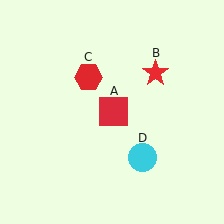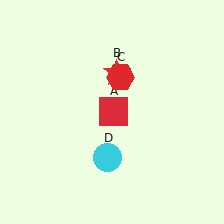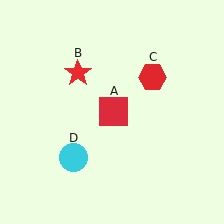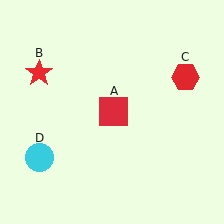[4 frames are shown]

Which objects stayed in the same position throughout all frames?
Red square (object A) remained stationary.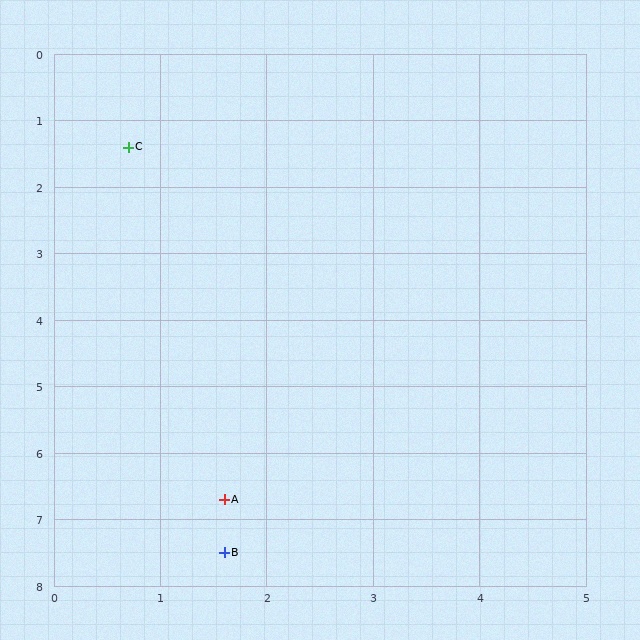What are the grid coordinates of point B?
Point B is at approximately (1.6, 7.5).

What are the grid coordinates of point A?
Point A is at approximately (1.6, 6.7).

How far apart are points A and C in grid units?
Points A and C are about 5.4 grid units apart.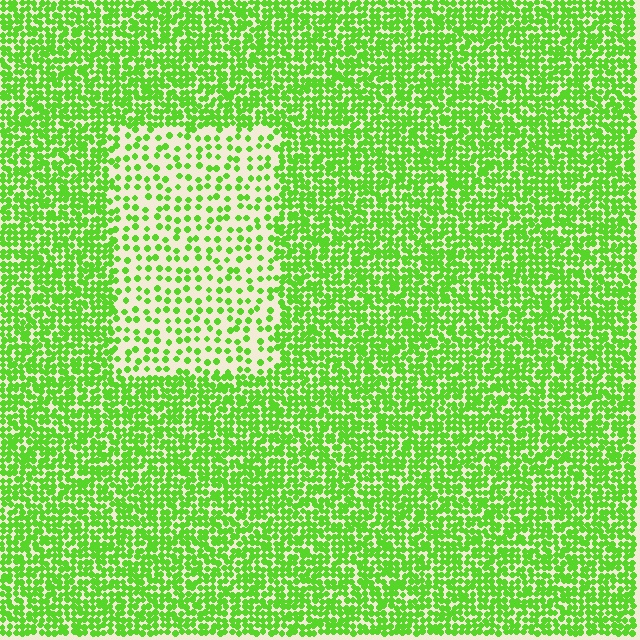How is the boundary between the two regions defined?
The boundary is defined by a change in element density (approximately 2.6x ratio). All elements are the same color, size, and shape.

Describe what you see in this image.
The image contains small lime elements arranged at two different densities. A rectangle-shaped region is visible where the elements are less densely packed than the surrounding area.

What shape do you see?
I see a rectangle.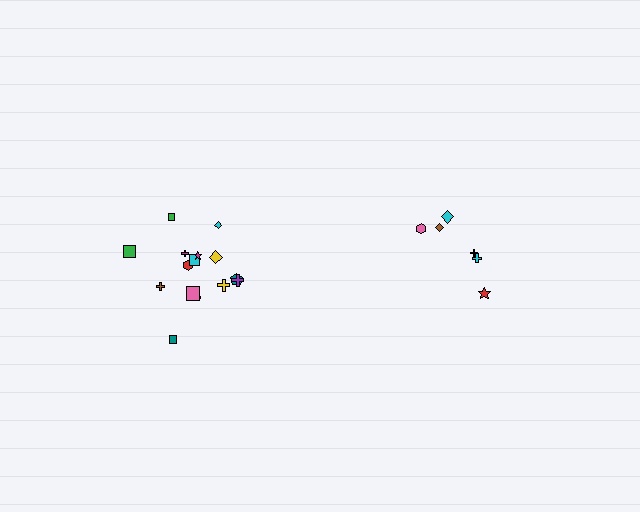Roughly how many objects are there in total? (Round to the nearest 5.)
Roughly 20 objects in total.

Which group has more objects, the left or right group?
The left group.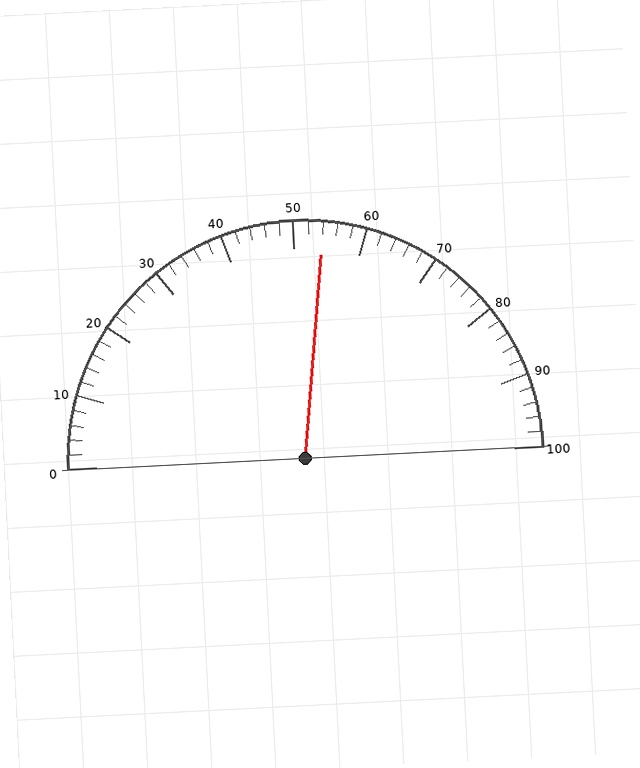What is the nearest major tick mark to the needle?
The nearest major tick mark is 50.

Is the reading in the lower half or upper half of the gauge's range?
The reading is in the upper half of the range (0 to 100).